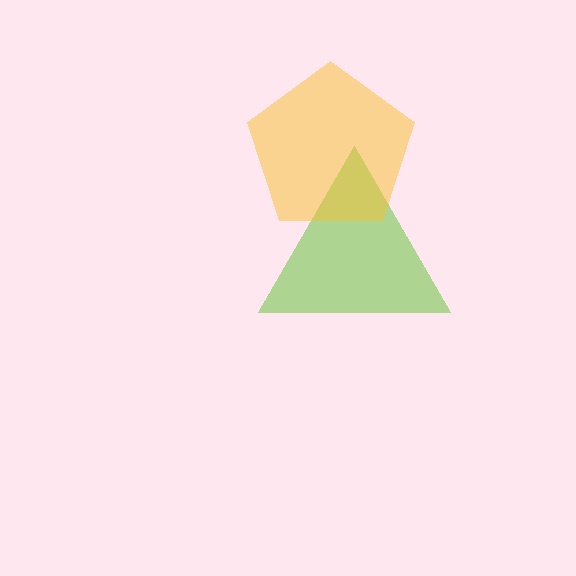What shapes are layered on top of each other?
The layered shapes are: a lime triangle, a yellow pentagon.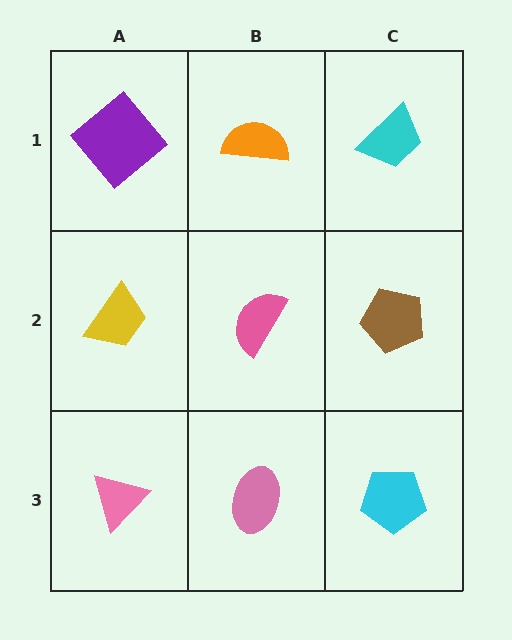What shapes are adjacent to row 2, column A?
A purple diamond (row 1, column A), a pink triangle (row 3, column A), a pink semicircle (row 2, column B).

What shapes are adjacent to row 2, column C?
A cyan trapezoid (row 1, column C), a cyan pentagon (row 3, column C), a pink semicircle (row 2, column B).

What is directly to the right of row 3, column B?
A cyan pentagon.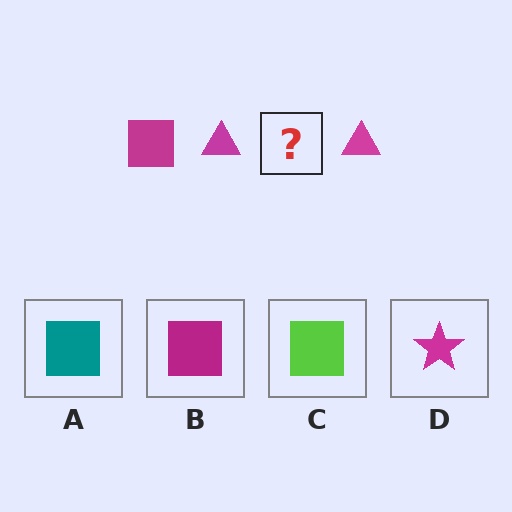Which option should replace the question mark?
Option B.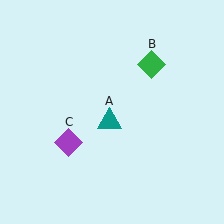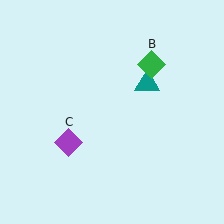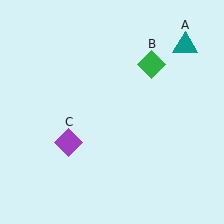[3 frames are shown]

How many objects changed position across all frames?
1 object changed position: teal triangle (object A).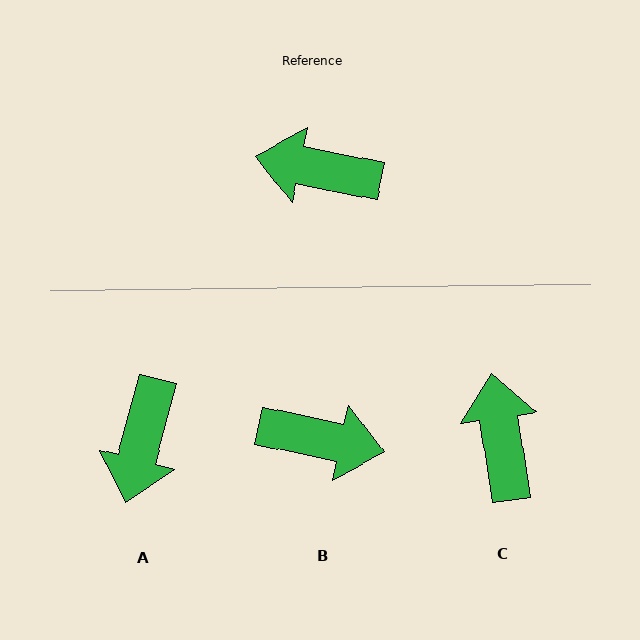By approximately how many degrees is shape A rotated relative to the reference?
Approximately 87 degrees counter-clockwise.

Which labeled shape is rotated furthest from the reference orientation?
B, about 179 degrees away.